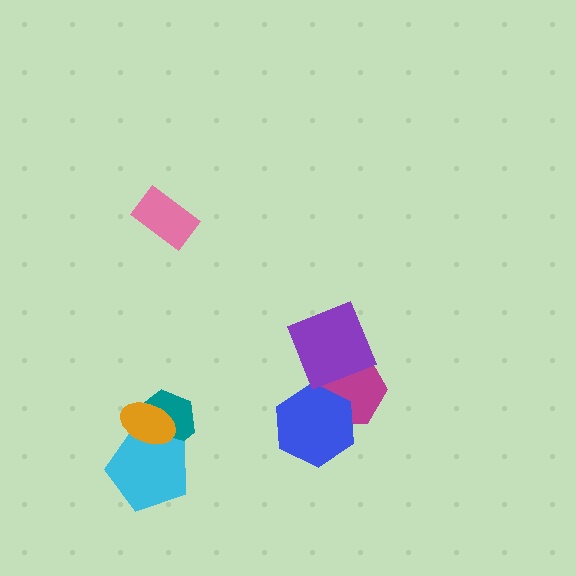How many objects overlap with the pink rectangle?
0 objects overlap with the pink rectangle.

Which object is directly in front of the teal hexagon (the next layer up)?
The cyan pentagon is directly in front of the teal hexagon.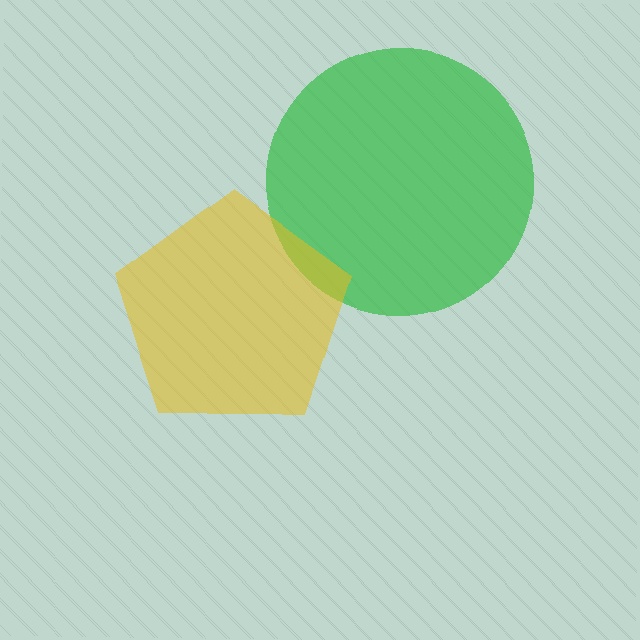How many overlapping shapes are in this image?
There are 2 overlapping shapes in the image.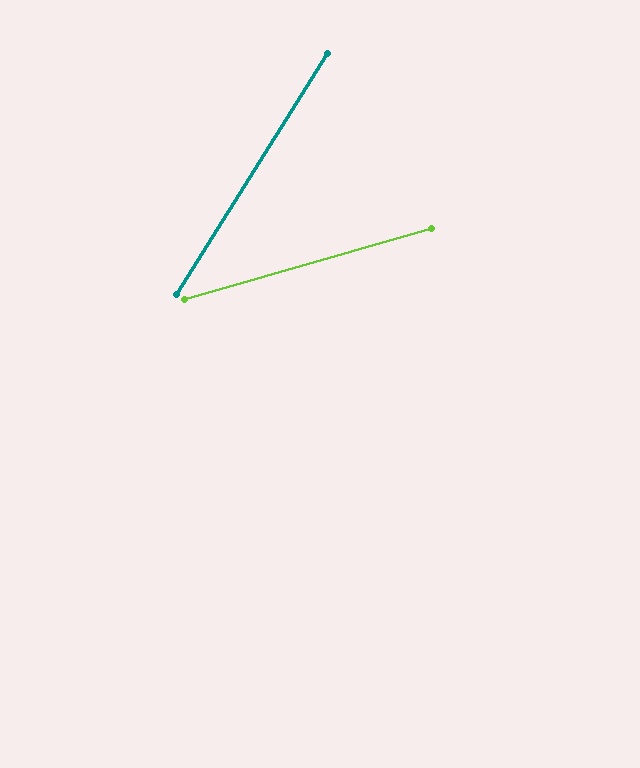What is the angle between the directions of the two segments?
Approximately 42 degrees.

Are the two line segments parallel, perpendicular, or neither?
Neither parallel nor perpendicular — they differ by about 42°.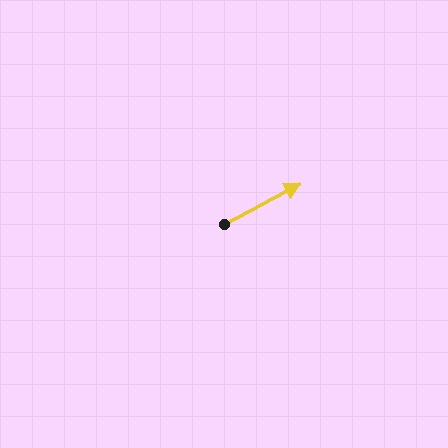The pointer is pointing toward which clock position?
Roughly 2 o'clock.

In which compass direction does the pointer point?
Northeast.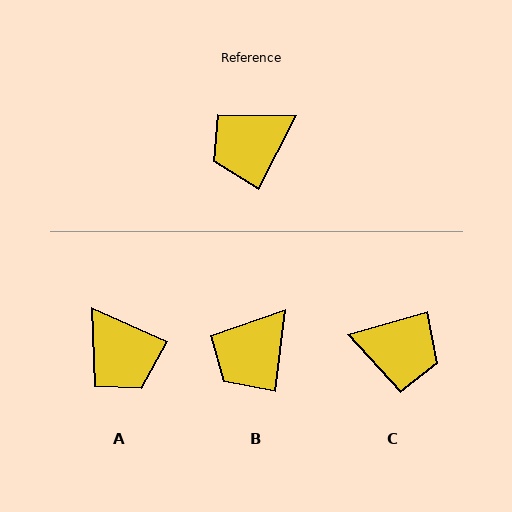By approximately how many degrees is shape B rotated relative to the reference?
Approximately 20 degrees counter-clockwise.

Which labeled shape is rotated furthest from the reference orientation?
C, about 133 degrees away.